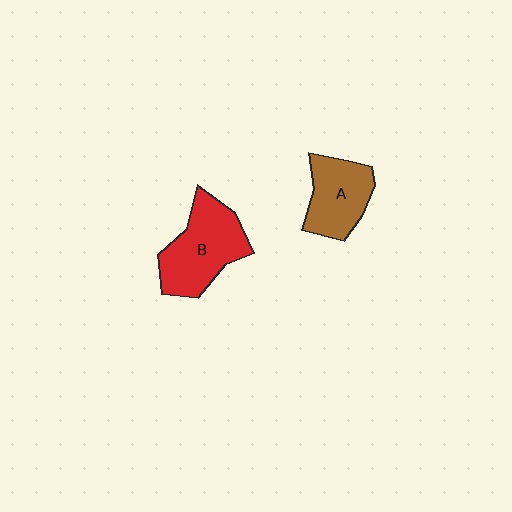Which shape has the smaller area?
Shape A (brown).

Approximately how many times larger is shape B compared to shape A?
Approximately 1.3 times.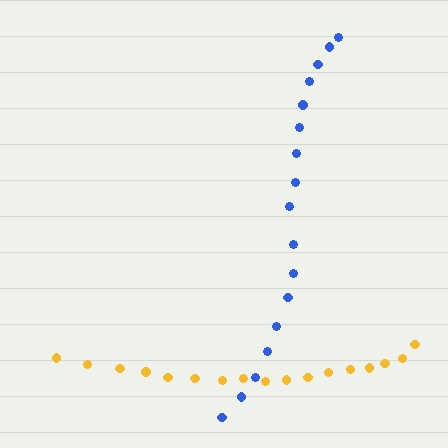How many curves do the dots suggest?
There are 2 distinct paths.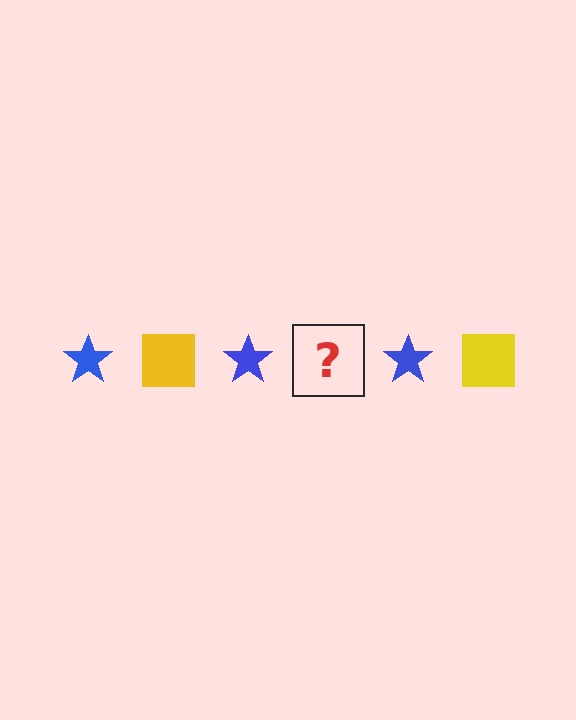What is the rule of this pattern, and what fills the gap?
The rule is that the pattern alternates between blue star and yellow square. The gap should be filled with a yellow square.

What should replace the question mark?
The question mark should be replaced with a yellow square.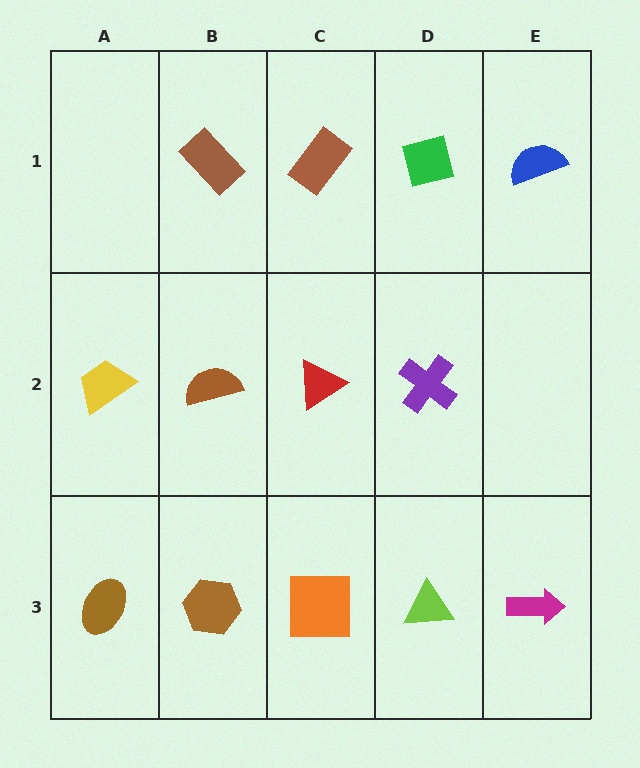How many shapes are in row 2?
4 shapes.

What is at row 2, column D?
A purple cross.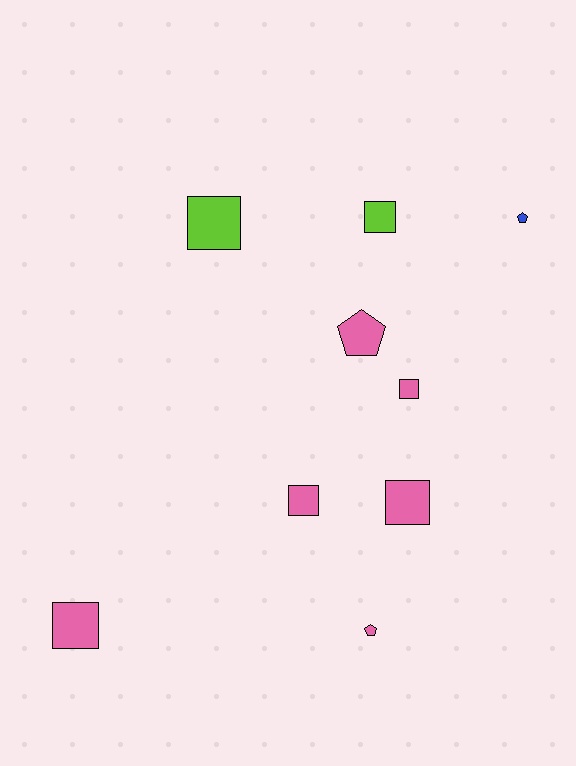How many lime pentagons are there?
There are no lime pentagons.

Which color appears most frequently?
Pink, with 6 objects.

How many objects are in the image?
There are 9 objects.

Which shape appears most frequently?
Square, with 6 objects.